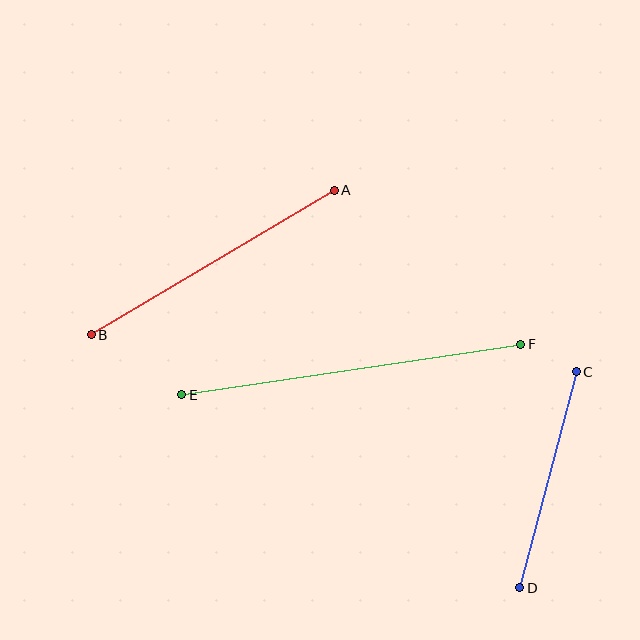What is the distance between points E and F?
The distance is approximately 343 pixels.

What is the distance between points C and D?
The distance is approximately 224 pixels.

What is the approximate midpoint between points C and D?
The midpoint is at approximately (548, 480) pixels.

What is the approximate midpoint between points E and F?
The midpoint is at approximately (351, 369) pixels.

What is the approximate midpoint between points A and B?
The midpoint is at approximately (213, 263) pixels.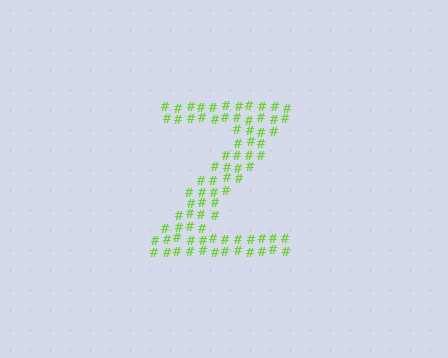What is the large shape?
The large shape is the letter Z.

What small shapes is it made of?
It is made of small hash symbols.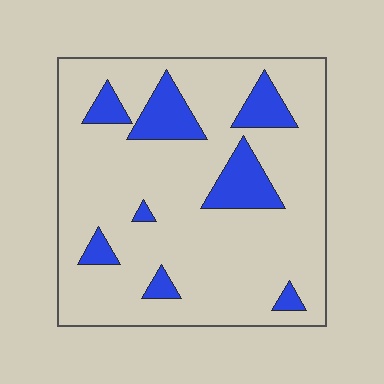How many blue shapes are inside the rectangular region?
8.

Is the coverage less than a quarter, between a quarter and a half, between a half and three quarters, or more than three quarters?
Less than a quarter.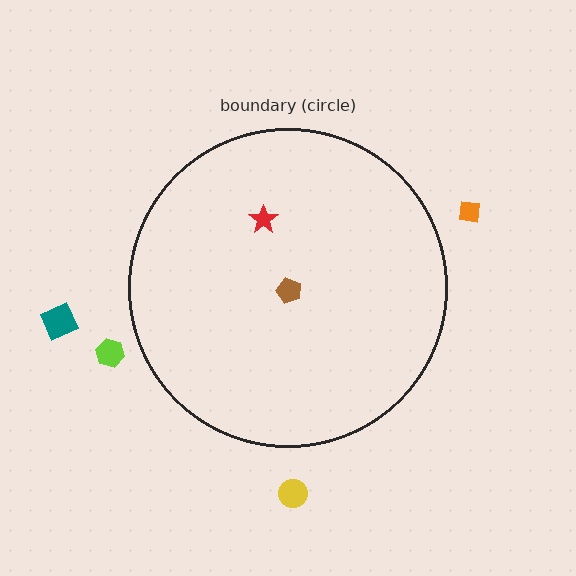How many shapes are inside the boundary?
2 inside, 4 outside.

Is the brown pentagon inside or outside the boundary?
Inside.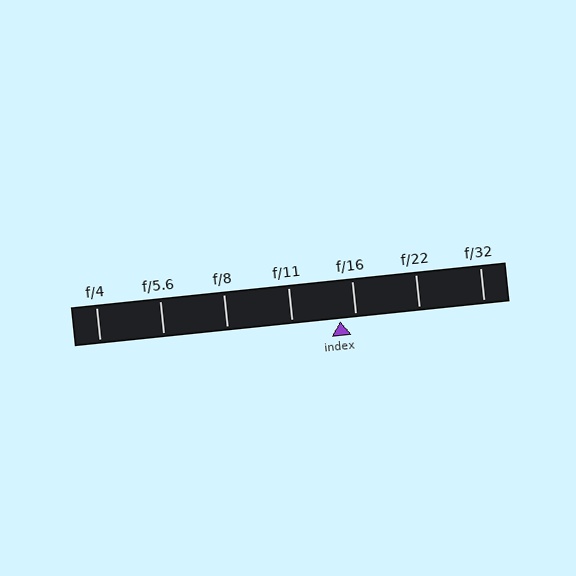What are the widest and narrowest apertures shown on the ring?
The widest aperture shown is f/4 and the narrowest is f/32.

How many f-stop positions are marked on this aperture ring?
There are 7 f-stop positions marked.